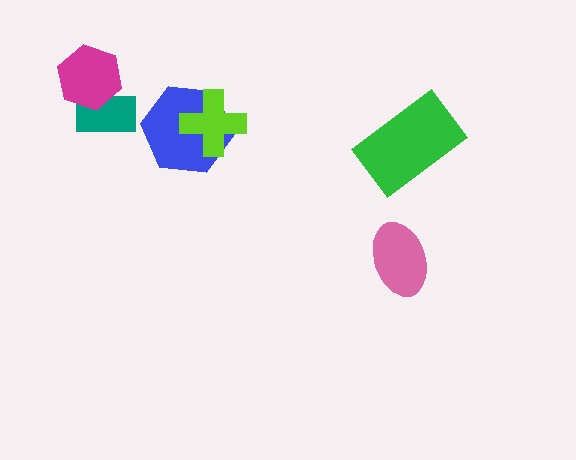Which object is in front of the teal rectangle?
The magenta hexagon is in front of the teal rectangle.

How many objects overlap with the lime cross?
1 object overlaps with the lime cross.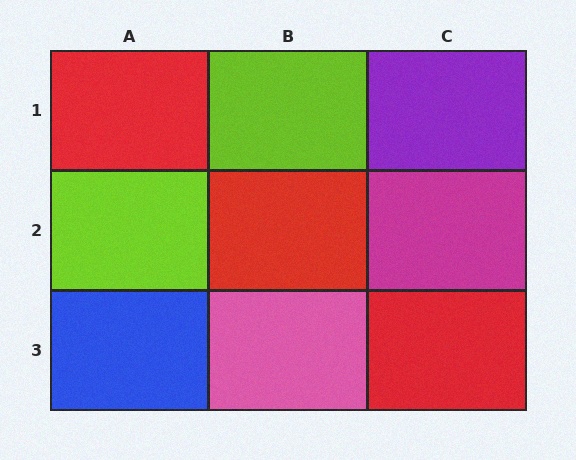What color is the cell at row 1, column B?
Lime.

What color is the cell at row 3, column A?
Blue.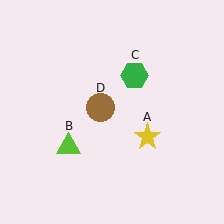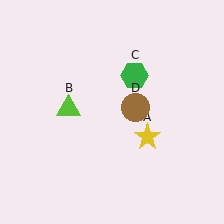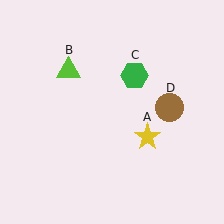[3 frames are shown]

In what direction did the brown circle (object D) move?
The brown circle (object D) moved right.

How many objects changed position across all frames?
2 objects changed position: lime triangle (object B), brown circle (object D).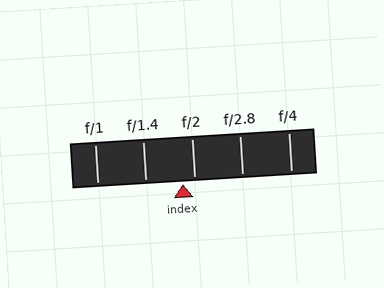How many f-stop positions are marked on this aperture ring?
There are 5 f-stop positions marked.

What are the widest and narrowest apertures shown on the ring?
The widest aperture shown is f/1 and the narrowest is f/4.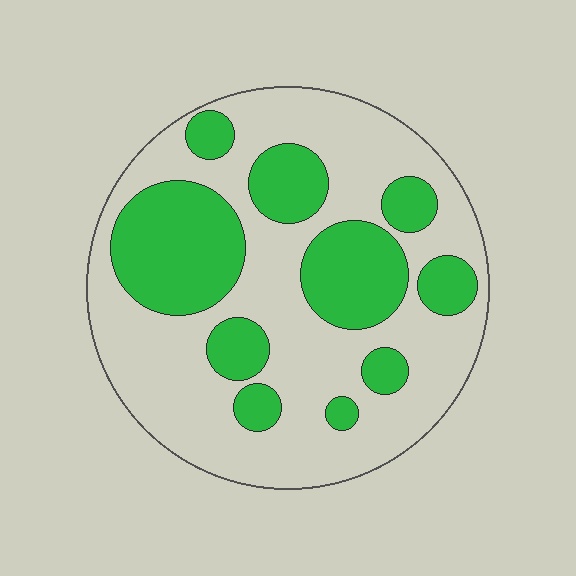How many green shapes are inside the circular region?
10.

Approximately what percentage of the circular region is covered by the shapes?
Approximately 35%.